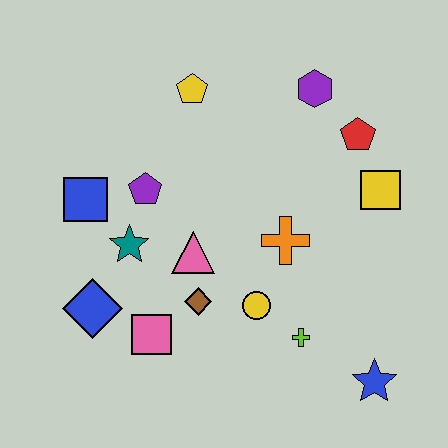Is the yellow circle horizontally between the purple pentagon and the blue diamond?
No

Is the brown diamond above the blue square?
No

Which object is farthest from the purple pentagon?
The blue star is farthest from the purple pentagon.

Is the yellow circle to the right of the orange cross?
No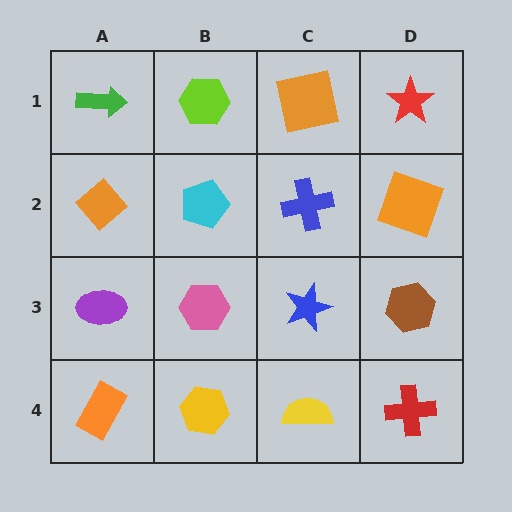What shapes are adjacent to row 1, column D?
An orange square (row 2, column D), an orange square (row 1, column C).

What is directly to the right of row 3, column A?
A pink hexagon.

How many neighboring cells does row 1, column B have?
3.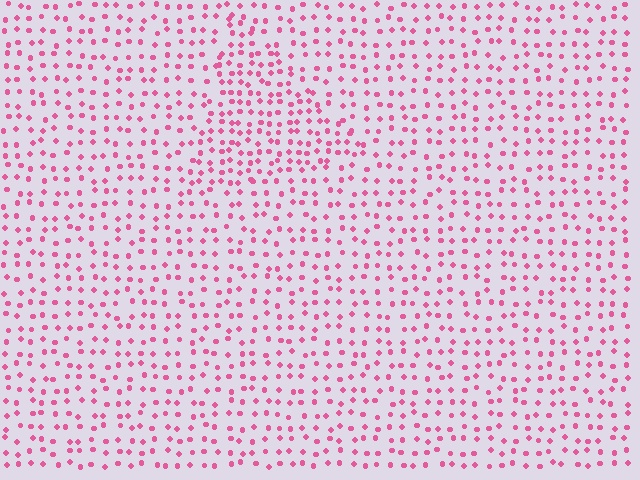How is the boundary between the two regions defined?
The boundary is defined by a change in element density (approximately 1.6x ratio). All elements are the same color, size, and shape.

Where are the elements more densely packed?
The elements are more densely packed inside the triangle boundary.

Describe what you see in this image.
The image contains small pink elements arranged at two different densities. A triangle-shaped region is visible where the elements are more densely packed than the surrounding area.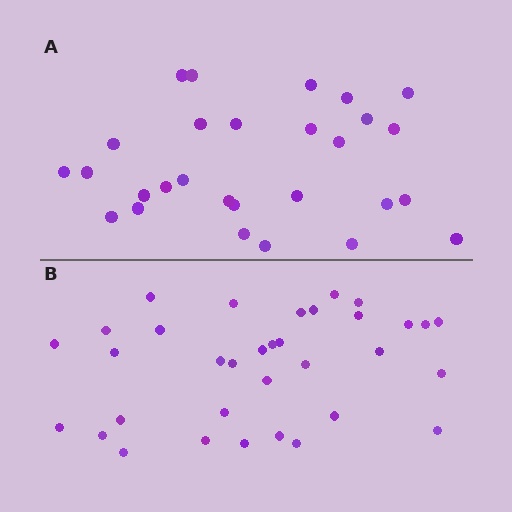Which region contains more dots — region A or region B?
Region B (the bottom region) has more dots.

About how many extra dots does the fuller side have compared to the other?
Region B has about 6 more dots than region A.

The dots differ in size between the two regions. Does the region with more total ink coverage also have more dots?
No. Region A has more total ink coverage because its dots are larger, but region B actually contains more individual dots. Total area can be misleading — the number of items is what matters here.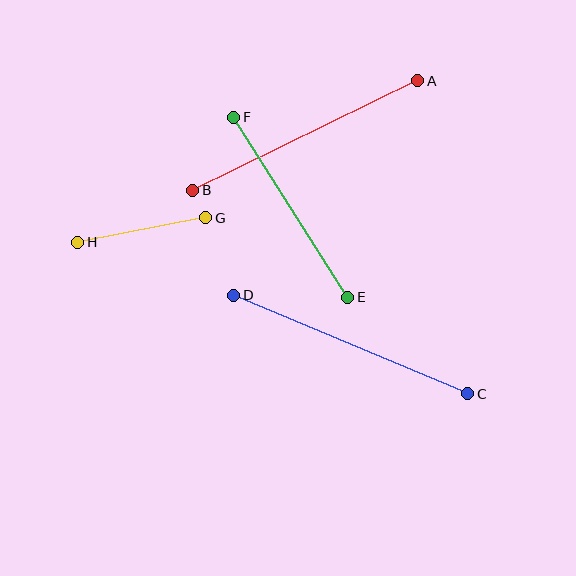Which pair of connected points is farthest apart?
Points C and D are farthest apart.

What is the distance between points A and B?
The distance is approximately 250 pixels.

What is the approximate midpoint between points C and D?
The midpoint is at approximately (351, 345) pixels.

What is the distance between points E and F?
The distance is approximately 213 pixels.